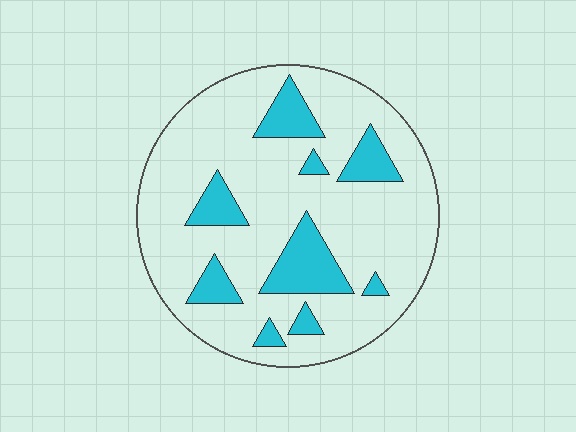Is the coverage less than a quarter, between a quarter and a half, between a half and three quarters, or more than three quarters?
Less than a quarter.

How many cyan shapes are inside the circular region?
9.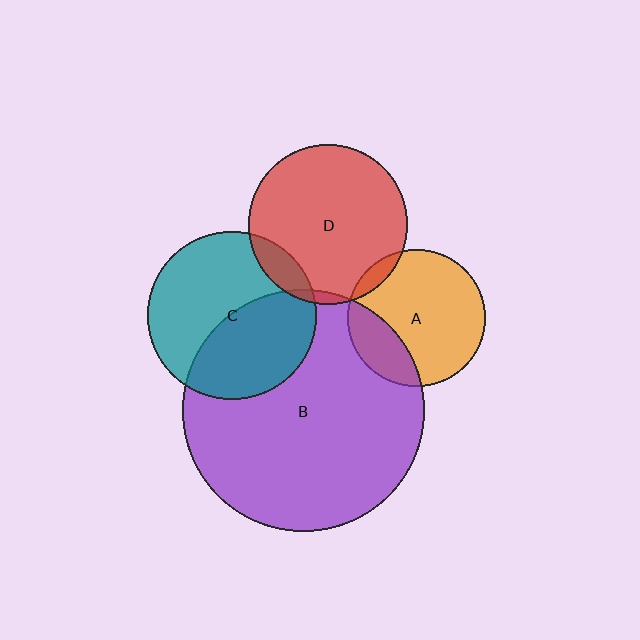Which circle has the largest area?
Circle B (purple).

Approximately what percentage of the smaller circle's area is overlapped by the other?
Approximately 5%.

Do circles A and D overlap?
Yes.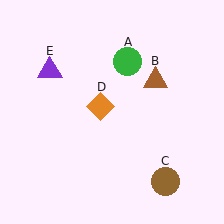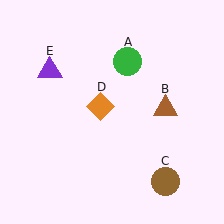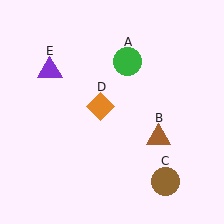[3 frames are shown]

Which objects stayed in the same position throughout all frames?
Green circle (object A) and brown circle (object C) and orange diamond (object D) and purple triangle (object E) remained stationary.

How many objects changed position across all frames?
1 object changed position: brown triangle (object B).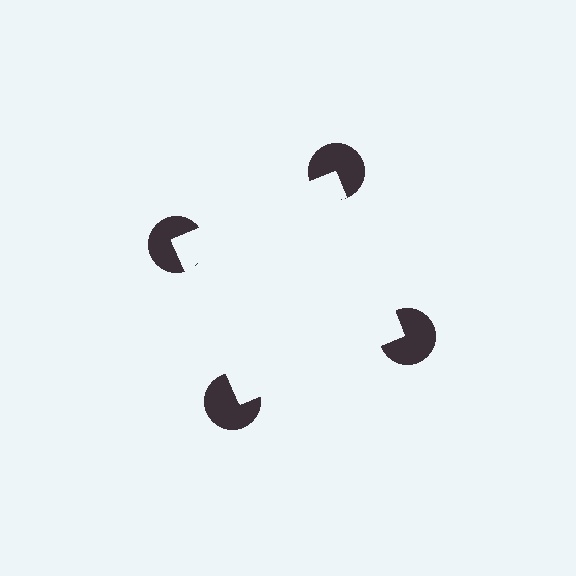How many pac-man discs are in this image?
There are 4 — one at each vertex of the illusory square.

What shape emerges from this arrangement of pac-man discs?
An illusory square — its edges are inferred from the aligned wedge cuts in the pac-man discs, not physically drawn.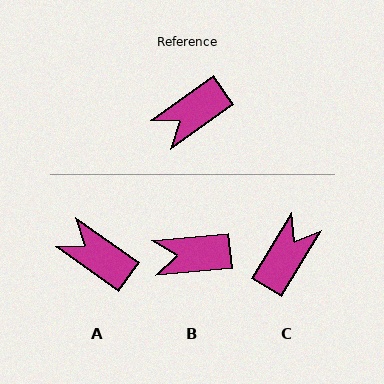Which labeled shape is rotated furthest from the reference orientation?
C, about 156 degrees away.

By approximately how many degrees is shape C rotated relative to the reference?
Approximately 156 degrees clockwise.